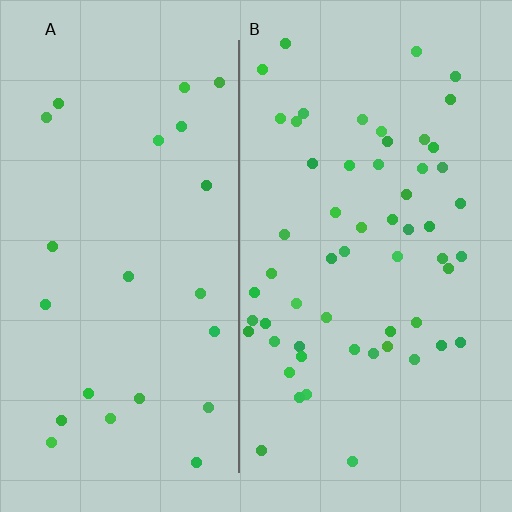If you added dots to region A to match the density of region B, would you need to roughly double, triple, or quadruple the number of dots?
Approximately double.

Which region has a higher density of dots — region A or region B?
B (the right).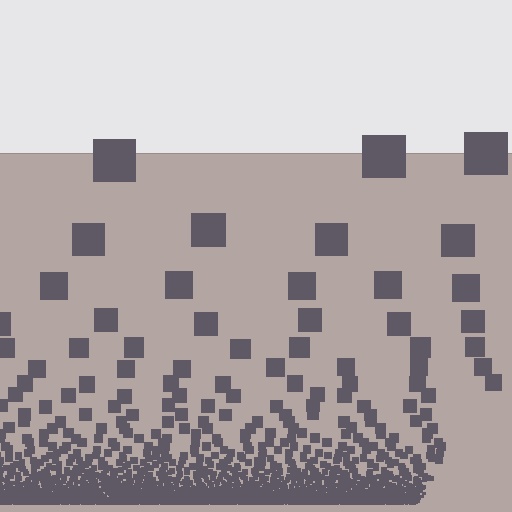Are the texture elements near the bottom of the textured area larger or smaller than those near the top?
Smaller. The gradient is inverted — elements near the bottom are smaller and denser.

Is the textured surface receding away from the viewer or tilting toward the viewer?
The surface appears to tilt toward the viewer. Texture elements get larger and sparser toward the top.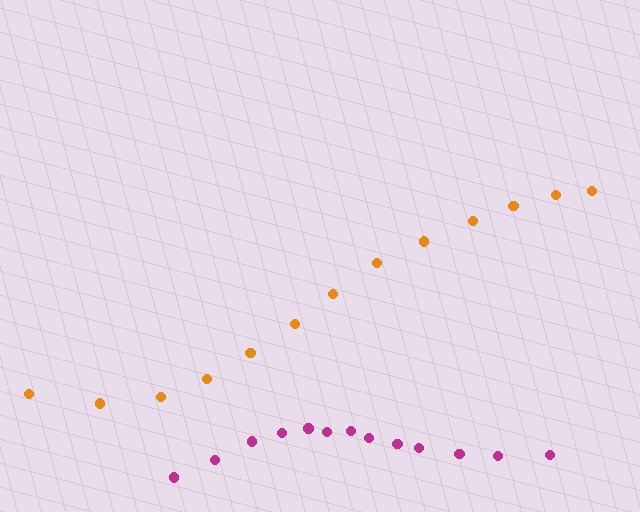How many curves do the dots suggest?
There are 2 distinct paths.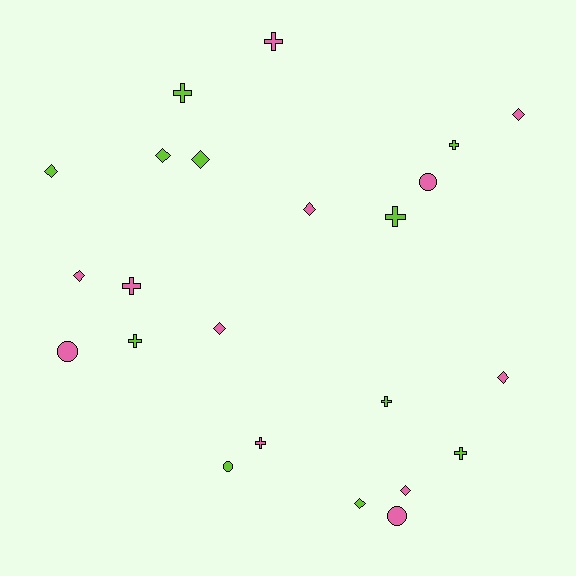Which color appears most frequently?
Pink, with 12 objects.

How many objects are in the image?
There are 23 objects.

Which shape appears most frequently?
Diamond, with 10 objects.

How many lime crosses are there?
There are 6 lime crosses.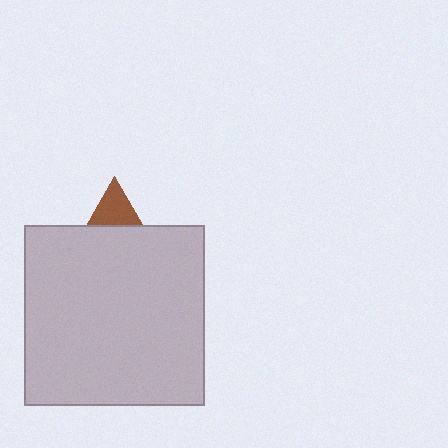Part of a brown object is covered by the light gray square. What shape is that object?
It is a triangle.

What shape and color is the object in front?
The object in front is a light gray square.